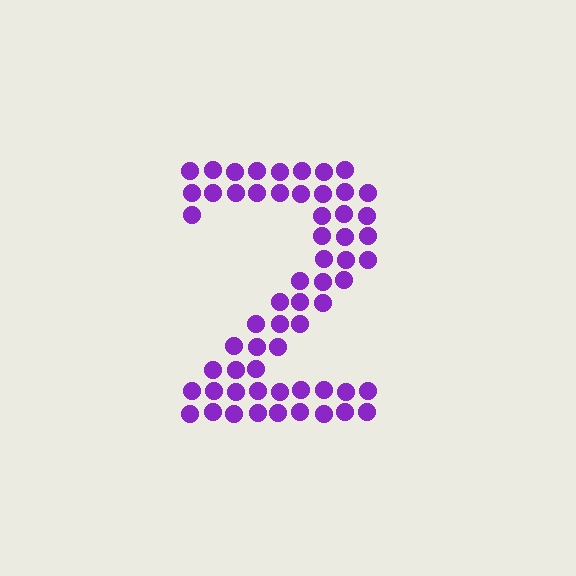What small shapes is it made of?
It is made of small circles.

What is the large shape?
The large shape is the digit 2.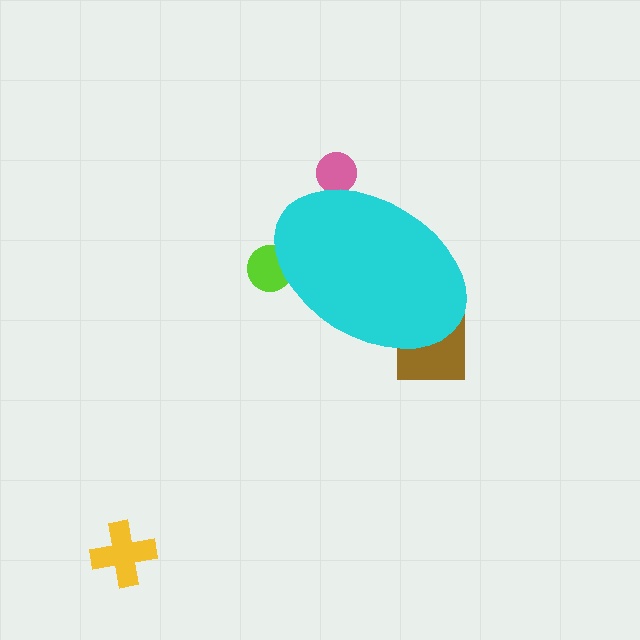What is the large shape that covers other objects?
A cyan ellipse.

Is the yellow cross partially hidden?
No, the yellow cross is fully visible.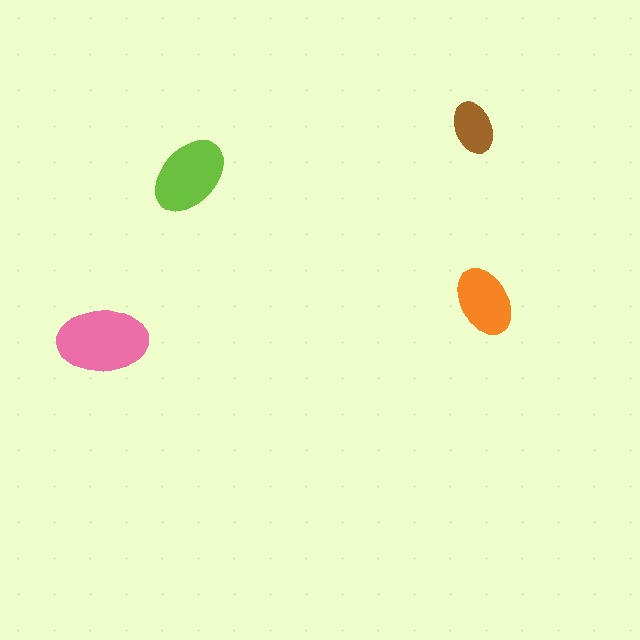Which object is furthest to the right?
The orange ellipse is rightmost.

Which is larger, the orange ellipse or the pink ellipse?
The pink one.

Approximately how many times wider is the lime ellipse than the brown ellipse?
About 1.5 times wider.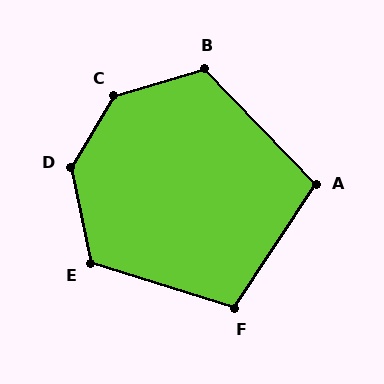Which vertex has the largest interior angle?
C, at approximately 138 degrees.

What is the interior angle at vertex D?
Approximately 137 degrees (obtuse).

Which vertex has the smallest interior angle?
A, at approximately 103 degrees.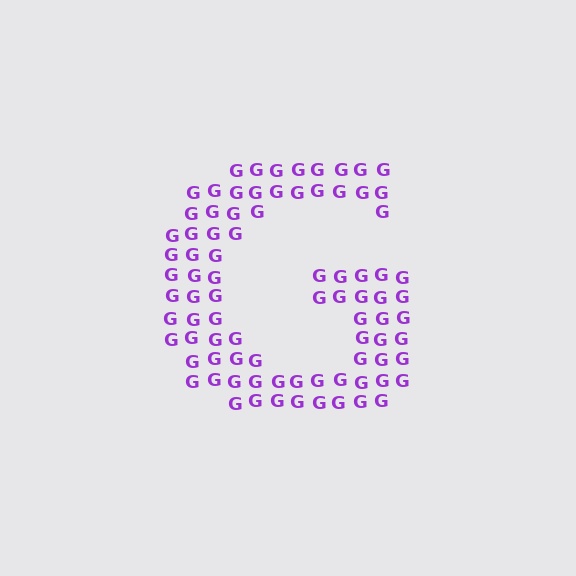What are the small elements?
The small elements are letter G's.